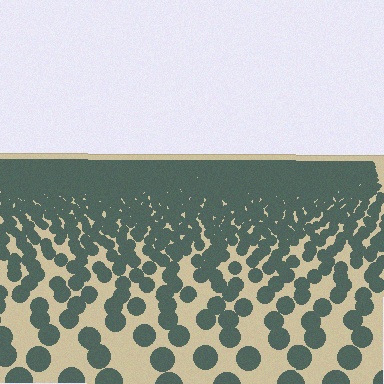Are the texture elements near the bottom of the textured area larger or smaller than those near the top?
Larger. Near the bottom, elements are closer to the viewer and appear at a bigger on-screen size.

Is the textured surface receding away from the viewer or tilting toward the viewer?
The surface is receding away from the viewer. Texture elements get smaller and denser toward the top.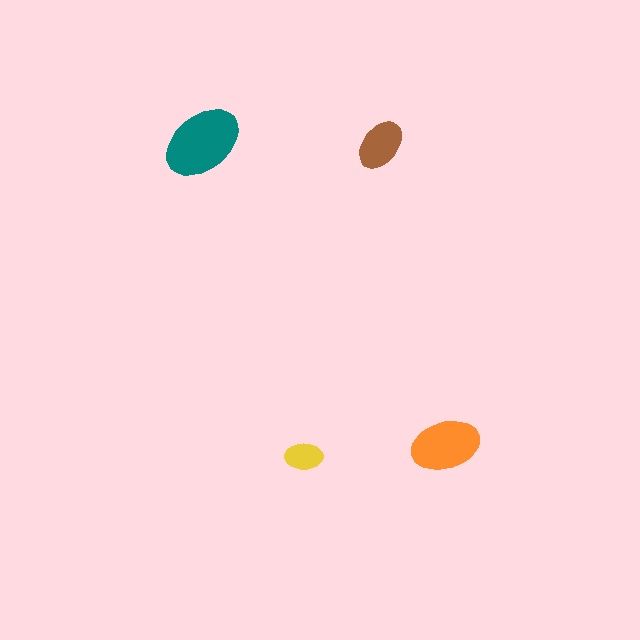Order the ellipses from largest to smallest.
the teal one, the orange one, the brown one, the yellow one.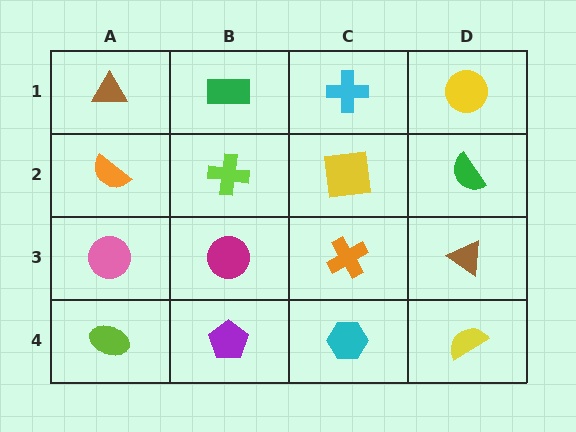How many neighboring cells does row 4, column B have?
3.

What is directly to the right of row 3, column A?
A magenta circle.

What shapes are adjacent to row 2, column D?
A yellow circle (row 1, column D), a brown triangle (row 3, column D), a yellow square (row 2, column C).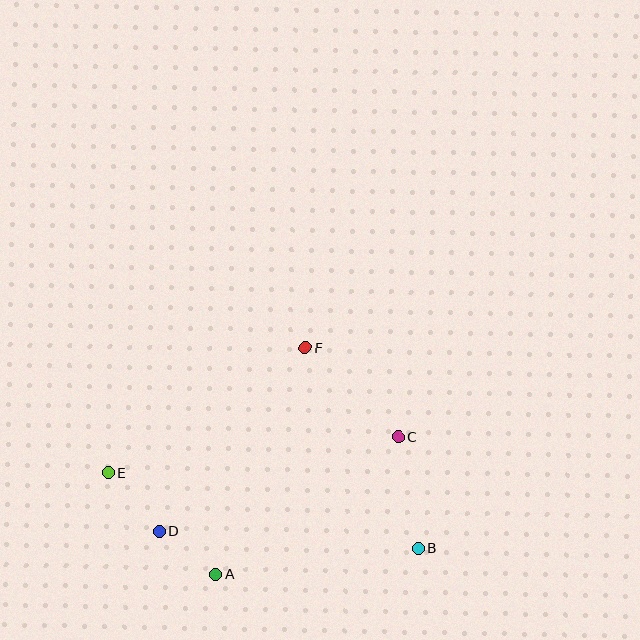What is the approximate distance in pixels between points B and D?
The distance between B and D is approximately 260 pixels.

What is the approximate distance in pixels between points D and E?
The distance between D and E is approximately 78 pixels.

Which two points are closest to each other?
Points A and D are closest to each other.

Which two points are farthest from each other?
Points B and E are farthest from each other.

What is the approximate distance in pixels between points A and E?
The distance between A and E is approximately 148 pixels.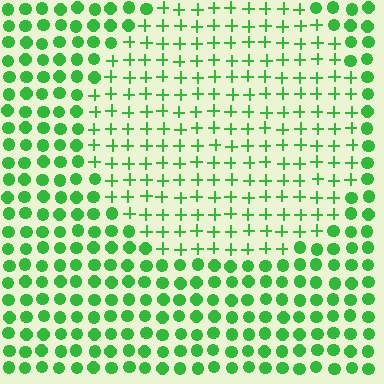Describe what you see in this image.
The image is filled with small green elements arranged in a uniform grid. A circle-shaped region contains plus signs, while the surrounding area contains circles. The boundary is defined purely by the change in element shape.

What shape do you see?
I see a circle.